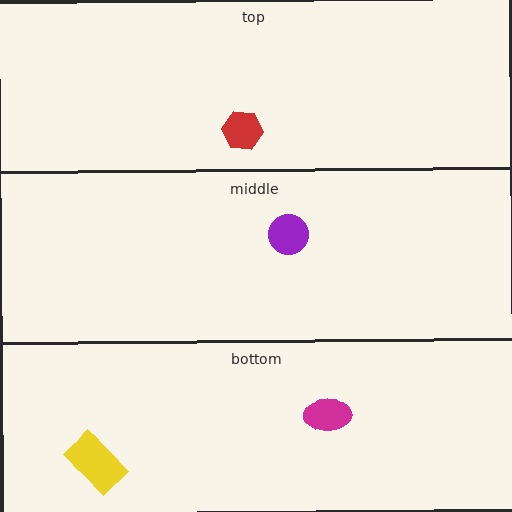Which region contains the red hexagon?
The top region.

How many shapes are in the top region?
1.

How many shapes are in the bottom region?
2.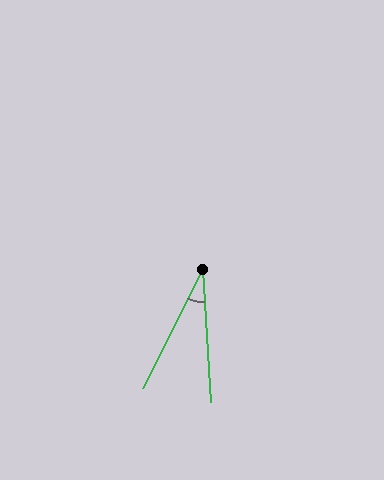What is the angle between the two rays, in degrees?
Approximately 30 degrees.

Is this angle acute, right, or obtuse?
It is acute.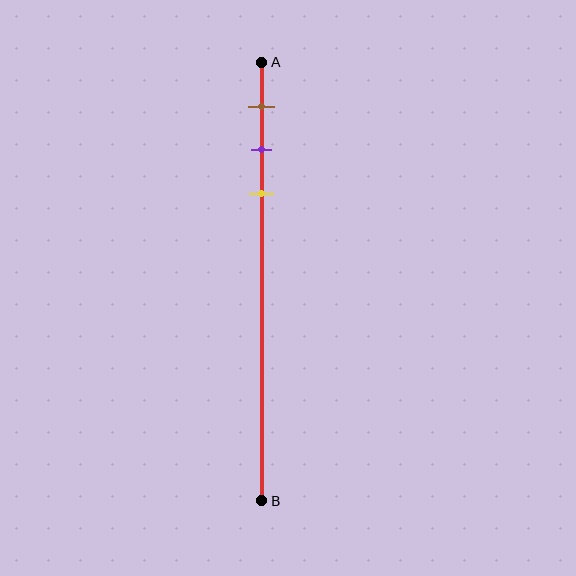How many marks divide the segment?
There are 3 marks dividing the segment.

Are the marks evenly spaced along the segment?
Yes, the marks are approximately evenly spaced.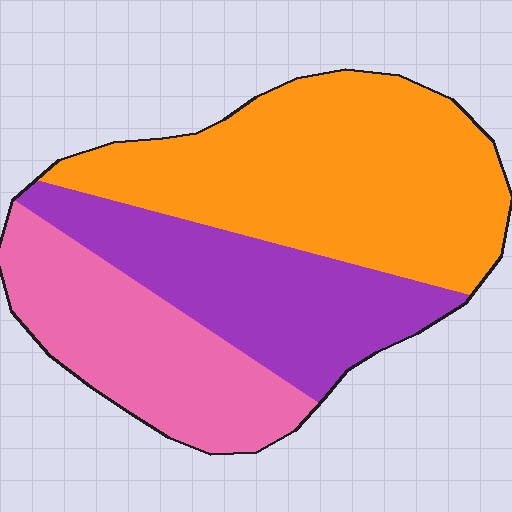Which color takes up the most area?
Orange, at roughly 45%.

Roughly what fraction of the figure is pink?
Pink covers about 25% of the figure.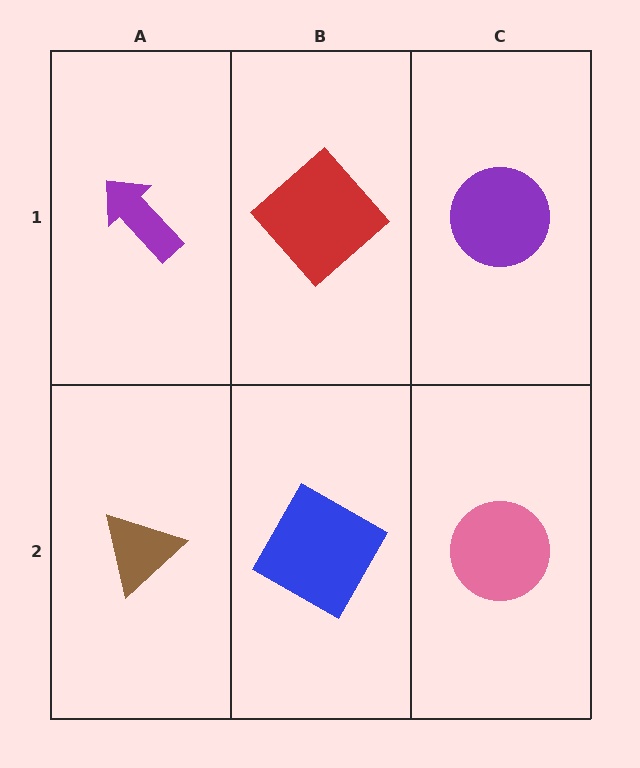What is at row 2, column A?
A brown triangle.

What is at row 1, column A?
A purple arrow.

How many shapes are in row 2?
3 shapes.